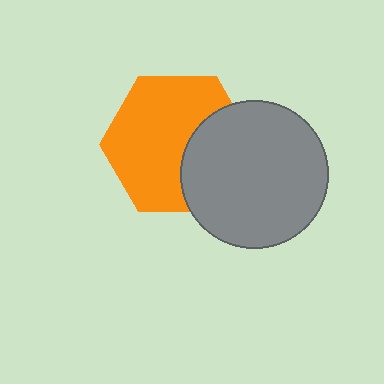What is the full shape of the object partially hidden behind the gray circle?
The partially hidden object is an orange hexagon.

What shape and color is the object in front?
The object in front is a gray circle.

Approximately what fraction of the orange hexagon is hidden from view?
Roughly 33% of the orange hexagon is hidden behind the gray circle.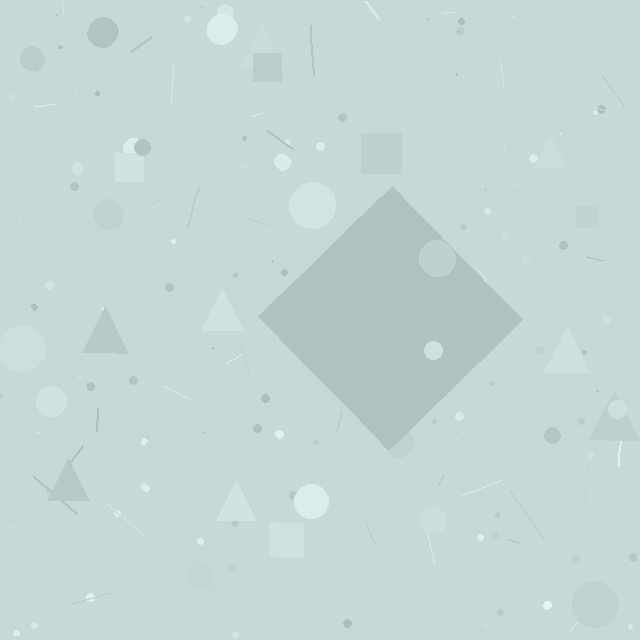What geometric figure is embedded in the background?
A diamond is embedded in the background.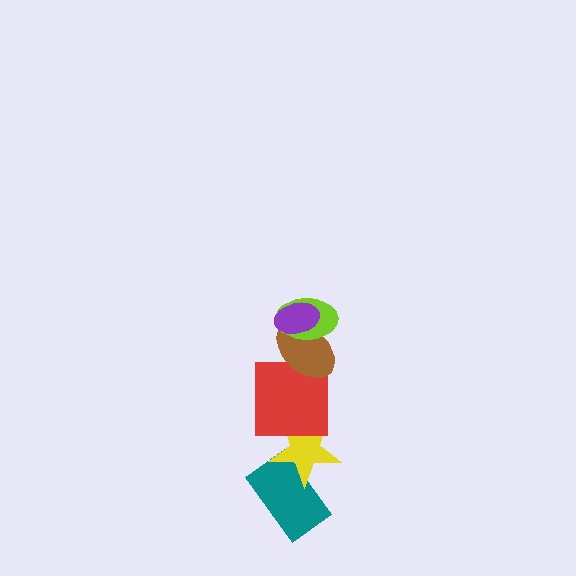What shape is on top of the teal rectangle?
The yellow star is on top of the teal rectangle.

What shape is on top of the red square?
The brown ellipse is on top of the red square.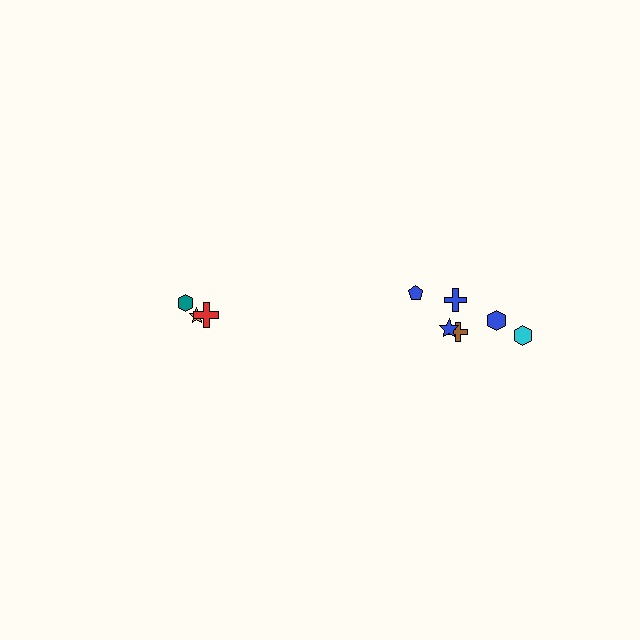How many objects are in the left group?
There are 3 objects.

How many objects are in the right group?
There are 6 objects.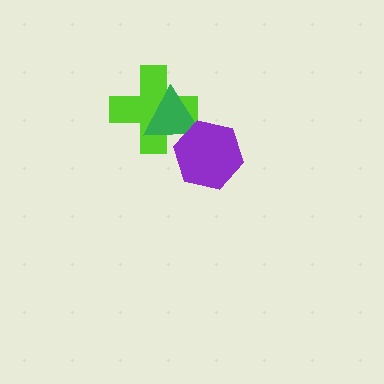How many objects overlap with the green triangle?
2 objects overlap with the green triangle.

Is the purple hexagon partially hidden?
No, no other shape covers it.